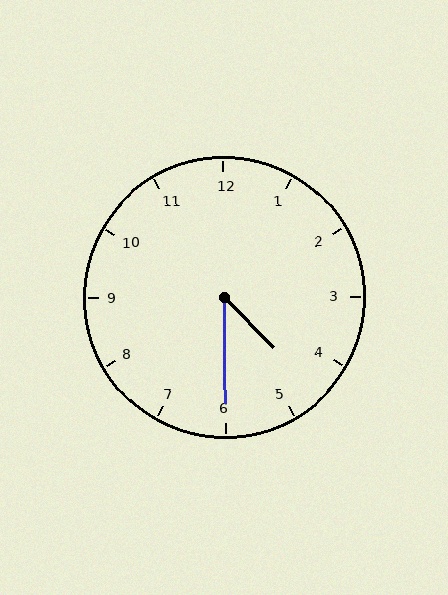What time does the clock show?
4:30.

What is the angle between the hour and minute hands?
Approximately 45 degrees.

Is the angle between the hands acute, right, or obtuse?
It is acute.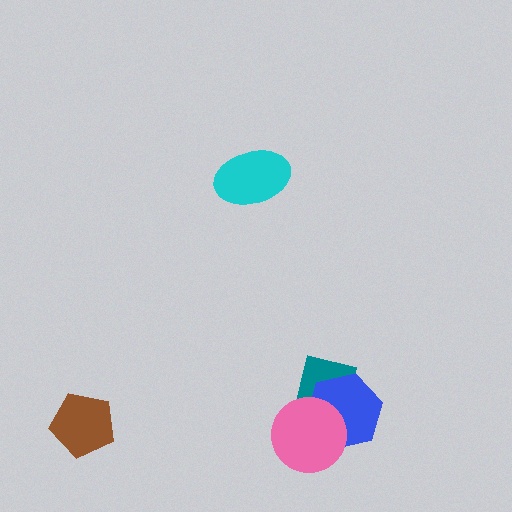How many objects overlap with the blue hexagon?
2 objects overlap with the blue hexagon.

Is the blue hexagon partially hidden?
Yes, it is partially covered by another shape.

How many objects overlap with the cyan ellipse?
0 objects overlap with the cyan ellipse.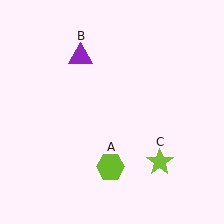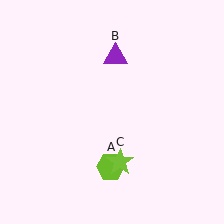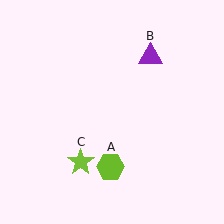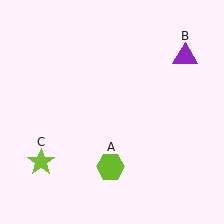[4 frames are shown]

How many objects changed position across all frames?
2 objects changed position: purple triangle (object B), lime star (object C).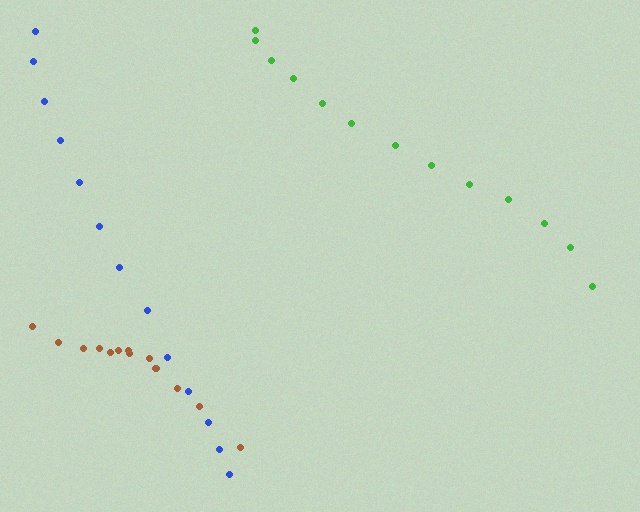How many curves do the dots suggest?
There are 3 distinct paths.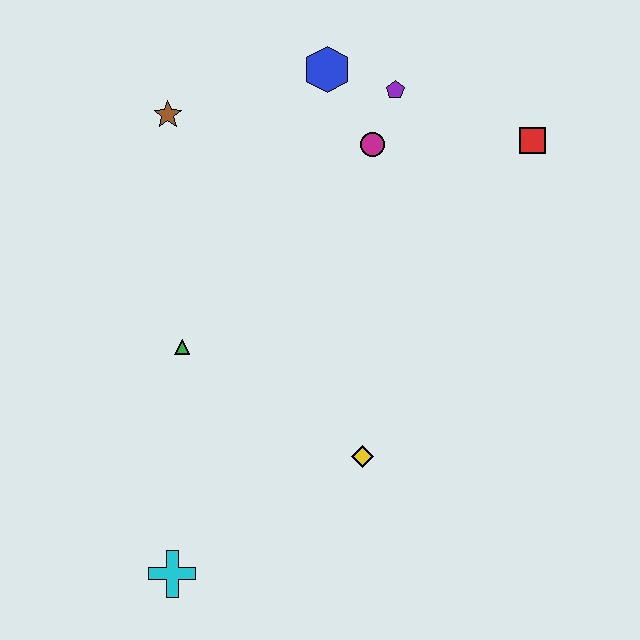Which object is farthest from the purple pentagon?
The cyan cross is farthest from the purple pentagon.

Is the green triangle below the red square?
Yes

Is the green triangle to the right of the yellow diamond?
No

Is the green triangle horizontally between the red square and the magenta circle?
No